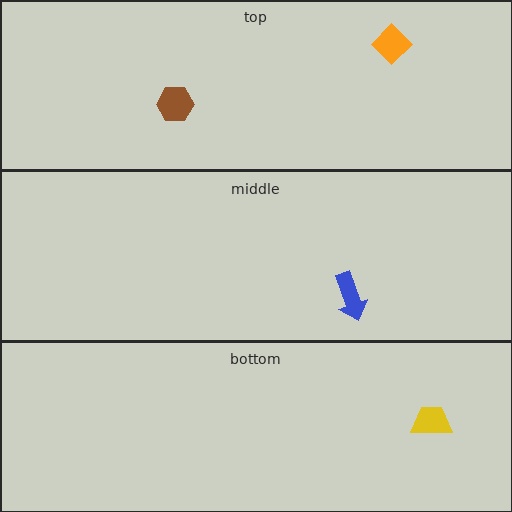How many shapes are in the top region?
2.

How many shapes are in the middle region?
1.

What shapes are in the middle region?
The blue arrow.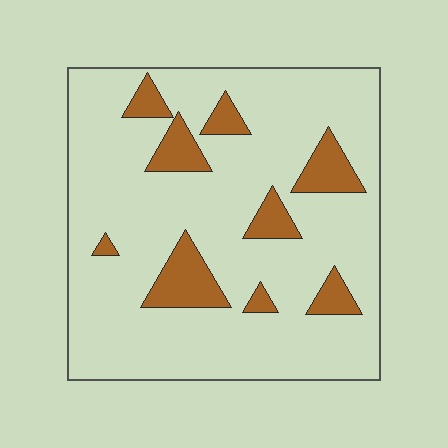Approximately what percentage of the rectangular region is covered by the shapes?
Approximately 15%.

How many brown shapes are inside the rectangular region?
9.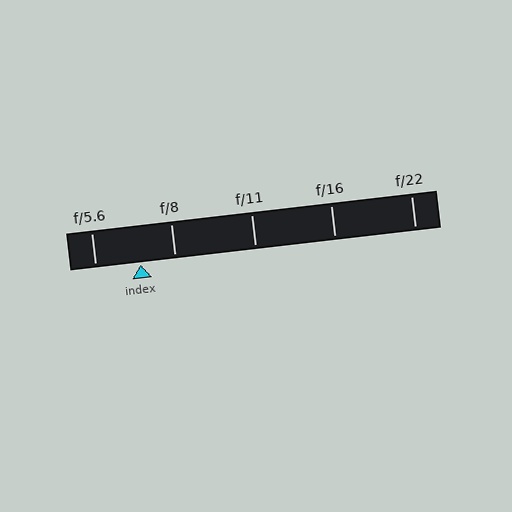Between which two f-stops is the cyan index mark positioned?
The index mark is between f/5.6 and f/8.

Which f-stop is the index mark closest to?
The index mark is closest to f/8.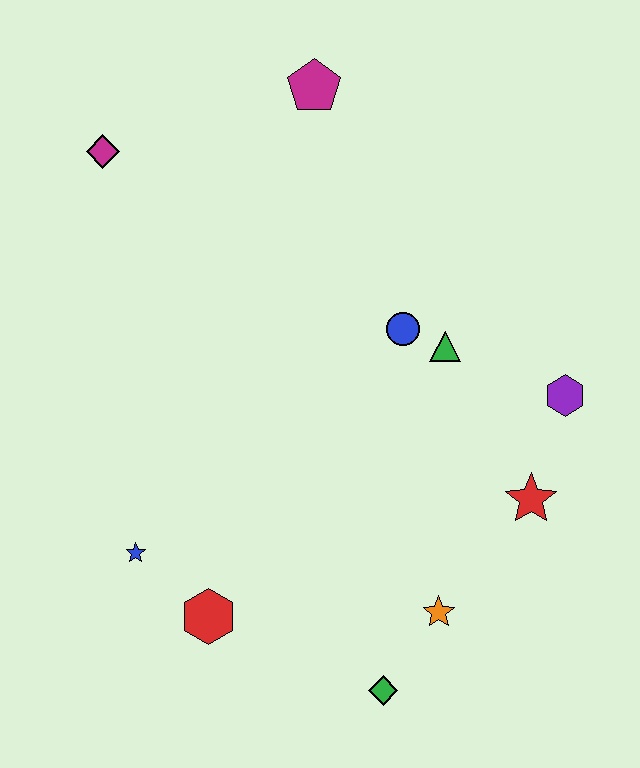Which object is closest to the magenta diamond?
The magenta pentagon is closest to the magenta diamond.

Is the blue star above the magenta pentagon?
No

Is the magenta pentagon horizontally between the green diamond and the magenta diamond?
Yes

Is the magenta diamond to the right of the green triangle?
No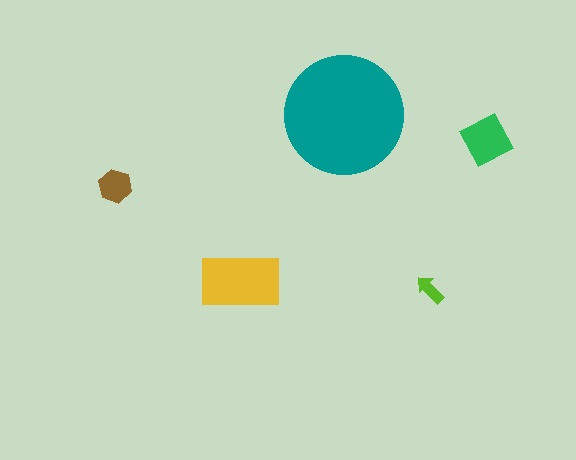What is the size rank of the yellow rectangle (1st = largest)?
2nd.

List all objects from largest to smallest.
The teal circle, the yellow rectangle, the green square, the brown hexagon, the lime arrow.